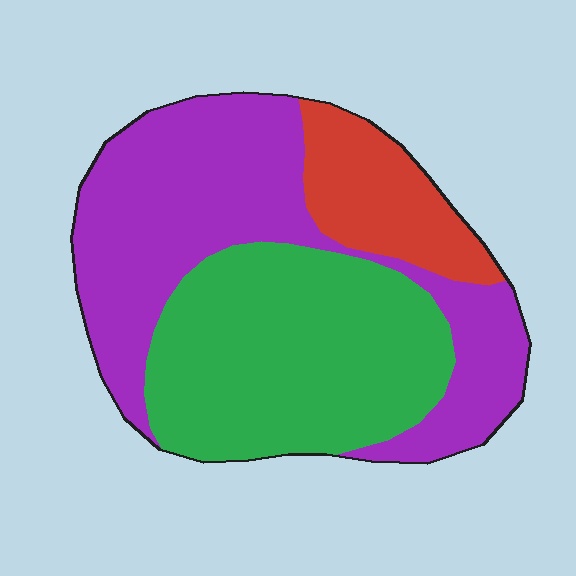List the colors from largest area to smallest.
From largest to smallest: purple, green, red.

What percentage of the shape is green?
Green covers about 40% of the shape.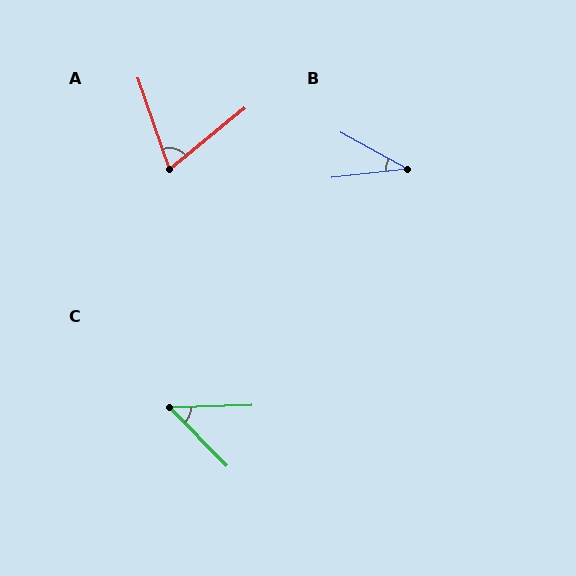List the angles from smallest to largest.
B (35°), C (47°), A (70°).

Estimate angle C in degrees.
Approximately 47 degrees.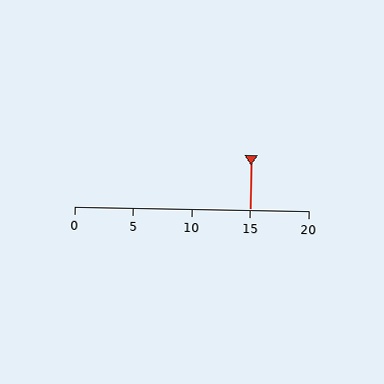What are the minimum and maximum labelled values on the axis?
The axis runs from 0 to 20.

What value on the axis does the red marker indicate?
The marker indicates approximately 15.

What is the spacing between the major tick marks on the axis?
The major ticks are spaced 5 apart.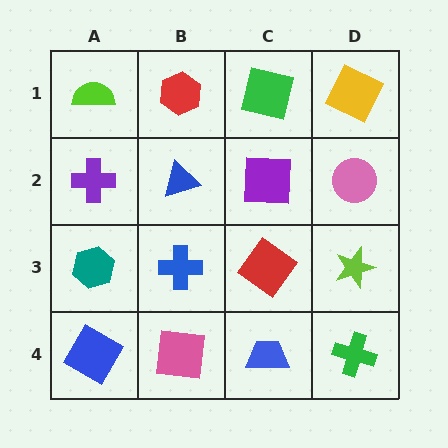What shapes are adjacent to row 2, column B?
A red hexagon (row 1, column B), a blue cross (row 3, column B), a purple cross (row 2, column A), a purple square (row 2, column C).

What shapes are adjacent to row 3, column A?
A purple cross (row 2, column A), a blue diamond (row 4, column A), a blue cross (row 3, column B).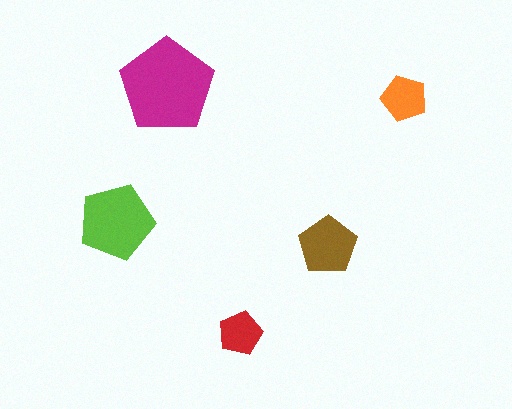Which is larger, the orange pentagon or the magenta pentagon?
The magenta one.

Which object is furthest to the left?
The lime pentagon is leftmost.